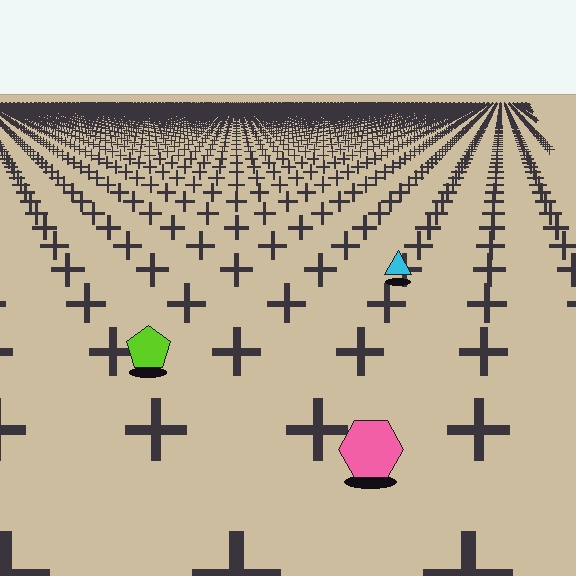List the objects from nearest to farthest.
From nearest to farthest: the pink hexagon, the lime pentagon, the cyan triangle.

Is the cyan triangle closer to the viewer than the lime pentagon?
No. The lime pentagon is closer — you can tell from the texture gradient: the ground texture is coarser near it.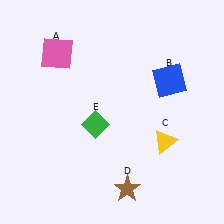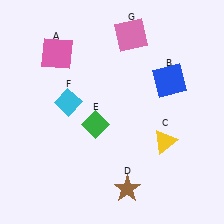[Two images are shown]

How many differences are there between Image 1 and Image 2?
There are 2 differences between the two images.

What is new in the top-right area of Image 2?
A pink square (G) was added in the top-right area of Image 2.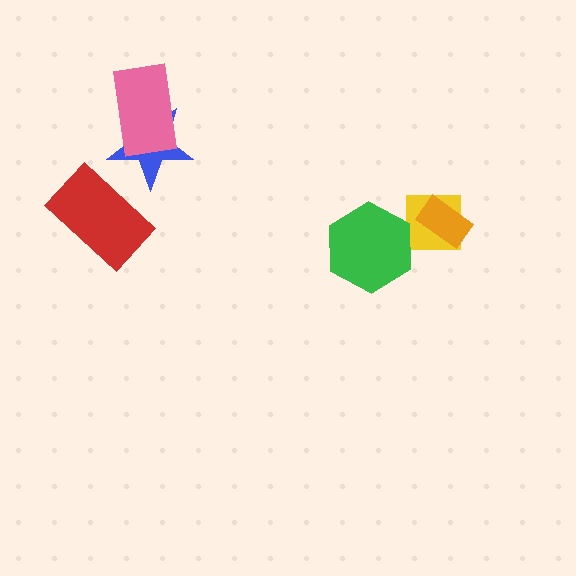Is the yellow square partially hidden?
Yes, it is partially covered by another shape.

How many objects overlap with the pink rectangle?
1 object overlaps with the pink rectangle.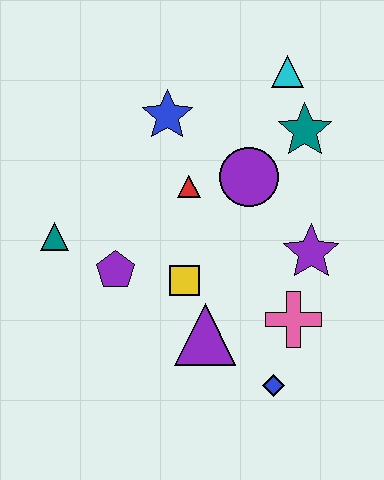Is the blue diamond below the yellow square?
Yes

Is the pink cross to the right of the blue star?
Yes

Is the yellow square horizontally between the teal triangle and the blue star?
No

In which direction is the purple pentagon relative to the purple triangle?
The purple pentagon is to the left of the purple triangle.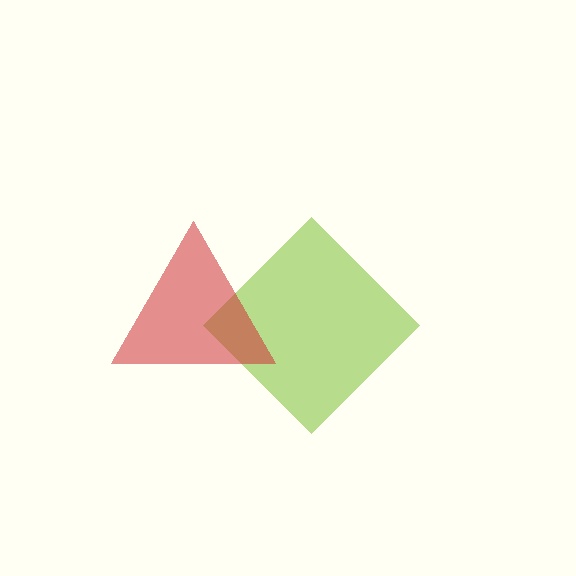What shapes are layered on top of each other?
The layered shapes are: a lime diamond, a red triangle.